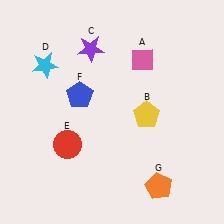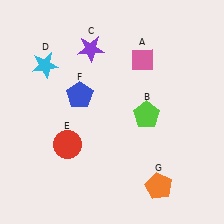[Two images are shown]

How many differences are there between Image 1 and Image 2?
There is 1 difference between the two images.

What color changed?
The pentagon (B) changed from yellow in Image 1 to lime in Image 2.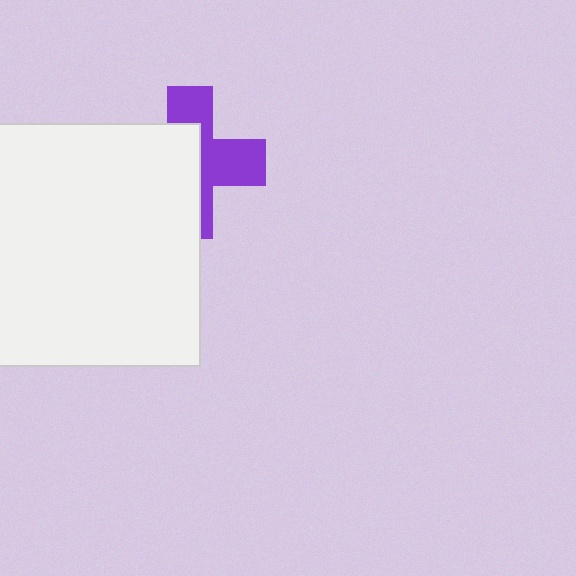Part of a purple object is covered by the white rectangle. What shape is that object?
It is a cross.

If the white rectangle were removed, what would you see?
You would see the complete purple cross.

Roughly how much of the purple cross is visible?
About half of it is visible (roughly 46%).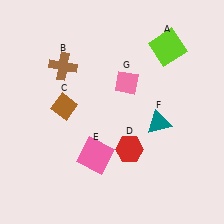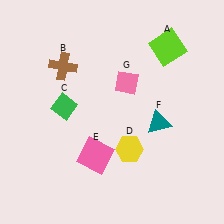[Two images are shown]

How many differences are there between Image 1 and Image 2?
There are 2 differences between the two images.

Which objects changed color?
C changed from brown to green. D changed from red to yellow.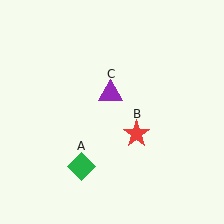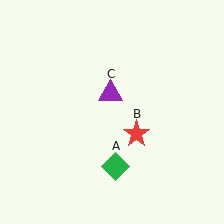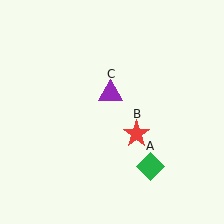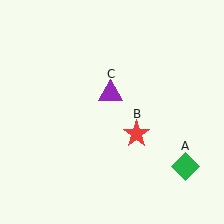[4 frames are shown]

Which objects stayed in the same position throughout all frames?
Red star (object B) and purple triangle (object C) remained stationary.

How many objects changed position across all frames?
1 object changed position: green diamond (object A).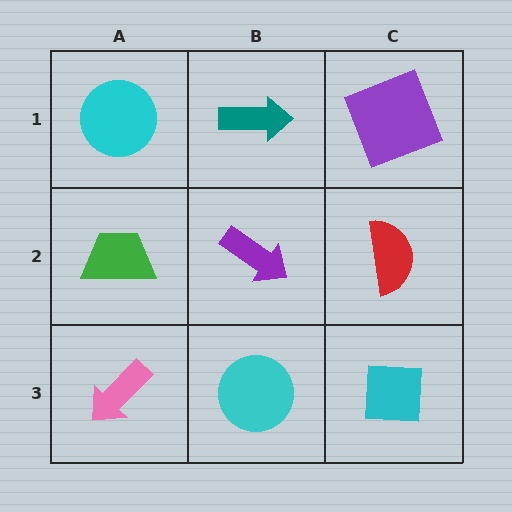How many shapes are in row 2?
3 shapes.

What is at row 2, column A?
A green trapezoid.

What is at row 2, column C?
A red semicircle.